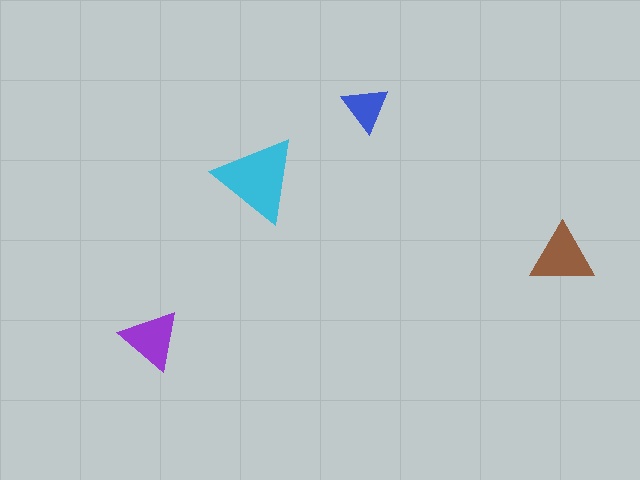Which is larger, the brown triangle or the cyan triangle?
The cyan one.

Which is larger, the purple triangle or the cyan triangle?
The cyan one.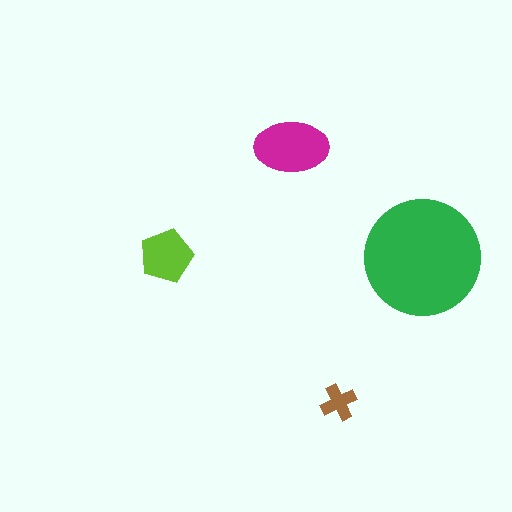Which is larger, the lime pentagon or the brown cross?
The lime pentagon.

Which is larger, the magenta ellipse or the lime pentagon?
The magenta ellipse.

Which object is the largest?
The green circle.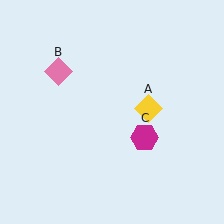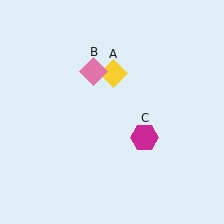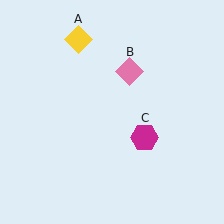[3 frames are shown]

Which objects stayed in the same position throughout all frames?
Magenta hexagon (object C) remained stationary.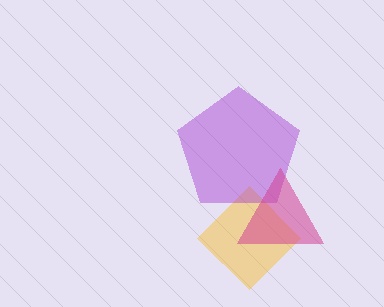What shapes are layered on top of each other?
The layered shapes are: a yellow diamond, a purple pentagon, a magenta triangle.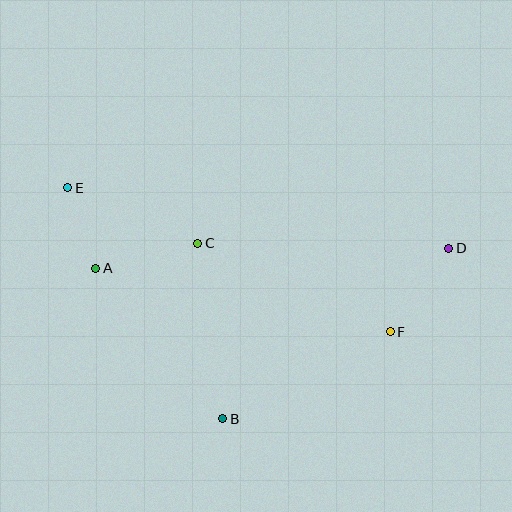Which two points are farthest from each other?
Points D and E are farthest from each other.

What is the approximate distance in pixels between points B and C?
The distance between B and C is approximately 177 pixels.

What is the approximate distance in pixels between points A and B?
The distance between A and B is approximately 197 pixels.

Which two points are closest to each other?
Points A and E are closest to each other.